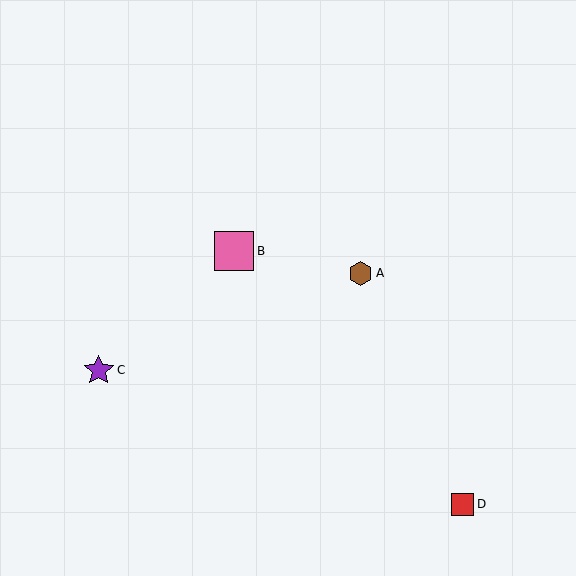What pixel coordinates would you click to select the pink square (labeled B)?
Click at (234, 251) to select the pink square B.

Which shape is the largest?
The pink square (labeled B) is the largest.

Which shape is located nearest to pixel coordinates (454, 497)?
The red square (labeled D) at (463, 504) is nearest to that location.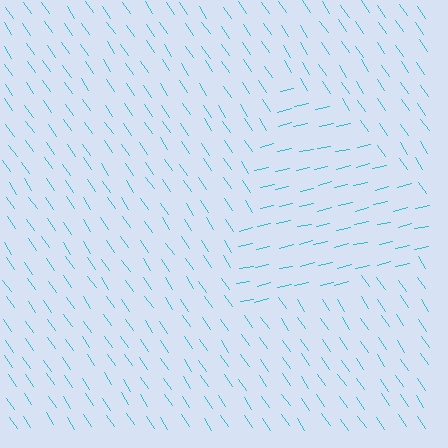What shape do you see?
I see a triangle.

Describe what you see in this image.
The image is filled with small cyan line segments. A triangle region in the image has lines oriented differently from the surrounding lines, creating a visible texture boundary.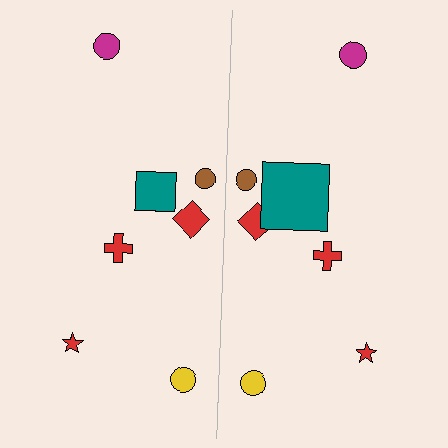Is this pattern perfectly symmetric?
No, the pattern is not perfectly symmetric. The teal square on the right side has a different size than its mirror counterpart.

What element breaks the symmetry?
The teal square on the right side has a different size than its mirror counterpart.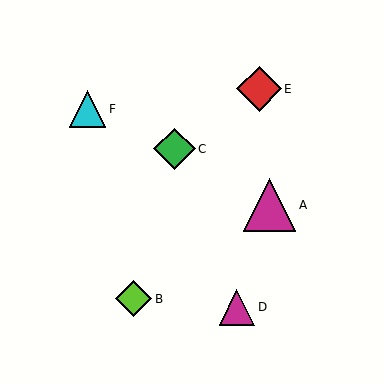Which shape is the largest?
The magenta triangle (labeled A) is the largest.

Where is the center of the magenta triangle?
The center of the magenta triangle is at (270, 205).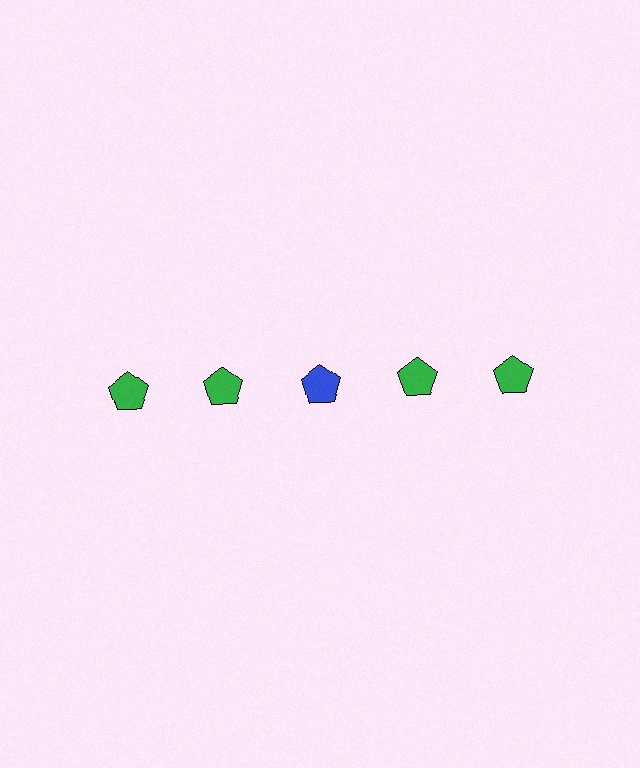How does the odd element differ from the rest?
It has a different color: blue instead of green.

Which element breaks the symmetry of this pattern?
The blue pentagon in the top row, center column breaks the symmetry. All other shapes are green pentagons.